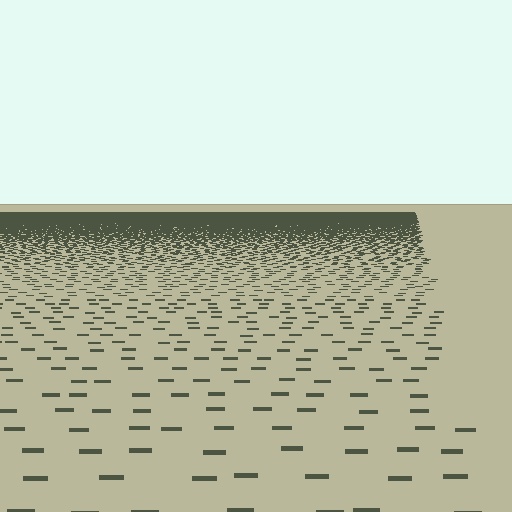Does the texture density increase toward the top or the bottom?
Density increases toward the top.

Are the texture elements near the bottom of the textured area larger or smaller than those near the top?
Larger. Near the bottom, elements are closer to the viewer and appear at a bigger on-screen size.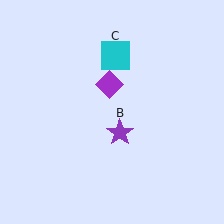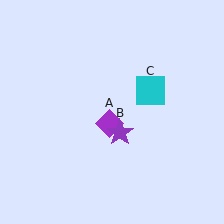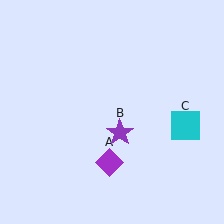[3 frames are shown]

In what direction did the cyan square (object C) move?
The cyan square (object C) moved down and to the right.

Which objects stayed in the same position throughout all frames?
Purple star (object B) remained stationary.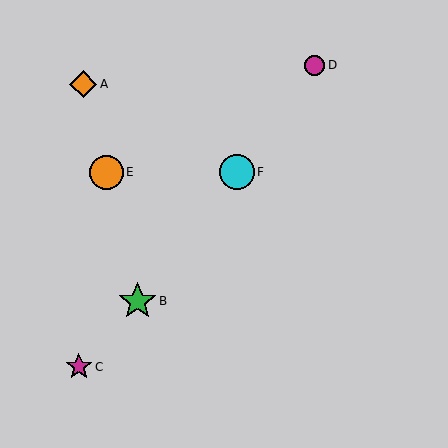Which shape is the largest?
The green star (labeled B) is the largest.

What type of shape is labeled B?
Shape B is a green star.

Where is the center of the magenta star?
The center of the magenta star is at (79, 367).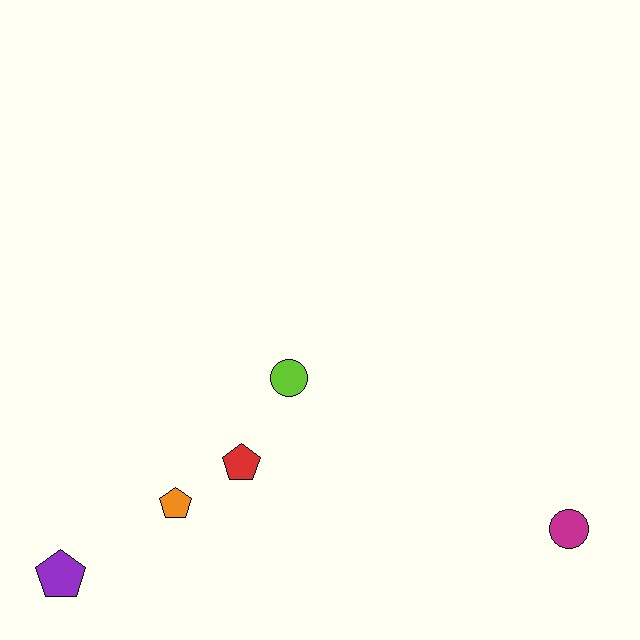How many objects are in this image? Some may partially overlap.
There are 5 objects.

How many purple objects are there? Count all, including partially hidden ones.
There is 1 purple object.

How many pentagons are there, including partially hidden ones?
There are 3 pentagons.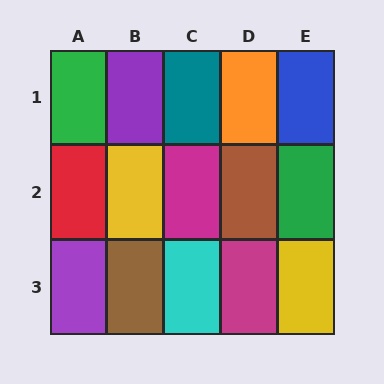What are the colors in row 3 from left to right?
Purple, brown, cyan, magenta, yellow.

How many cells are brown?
2 cells are brown.